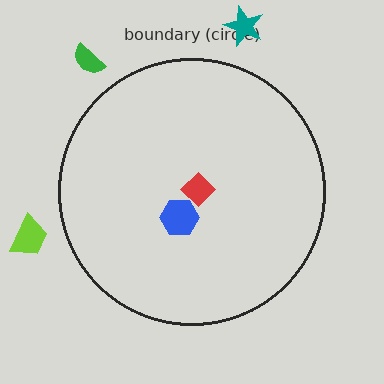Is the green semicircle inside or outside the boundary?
Outside.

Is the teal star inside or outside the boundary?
Outside.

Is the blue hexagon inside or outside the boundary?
Inside.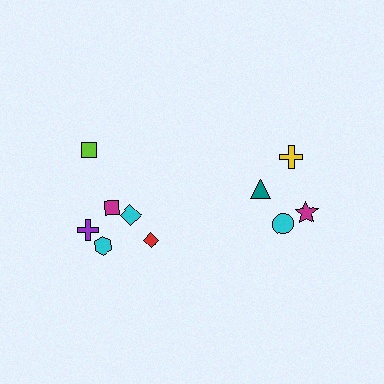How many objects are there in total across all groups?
There are 10 objects.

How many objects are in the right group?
There are 4 objects.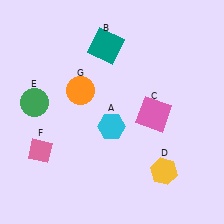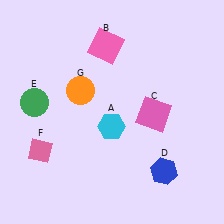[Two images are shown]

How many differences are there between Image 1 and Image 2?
There are 2 differences between the two images.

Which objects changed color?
B changed from teal to pink. D changed from yellow to blue.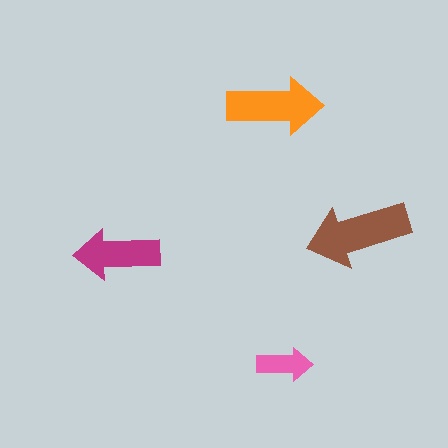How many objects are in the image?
There are 4 objects in the image.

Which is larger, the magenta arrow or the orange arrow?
The orange one.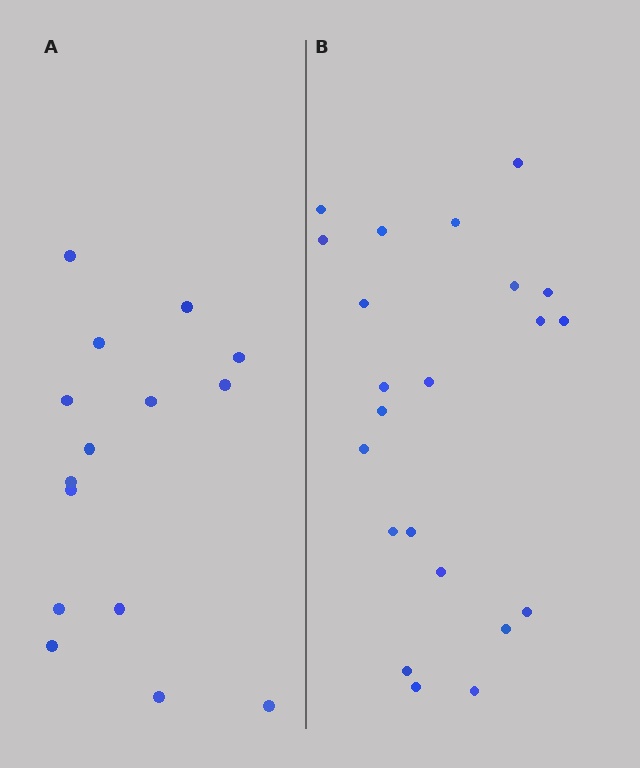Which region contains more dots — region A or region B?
Region B (the right region) has more dots.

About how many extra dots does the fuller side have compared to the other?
Region B has roughly 8 or so more dots than region A.